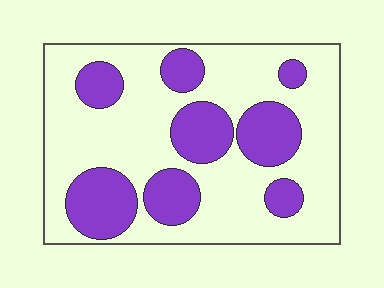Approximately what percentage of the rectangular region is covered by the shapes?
Approximately 30%.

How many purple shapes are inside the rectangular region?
8.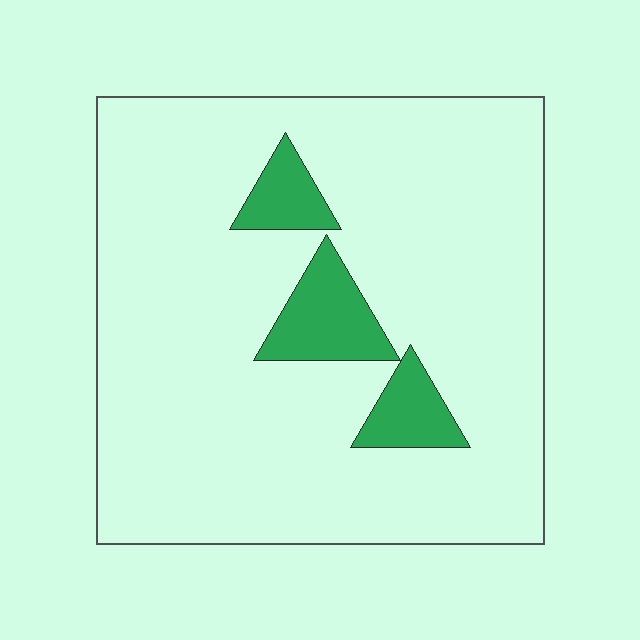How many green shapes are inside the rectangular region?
3.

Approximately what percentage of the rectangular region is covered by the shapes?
Approximately 10%.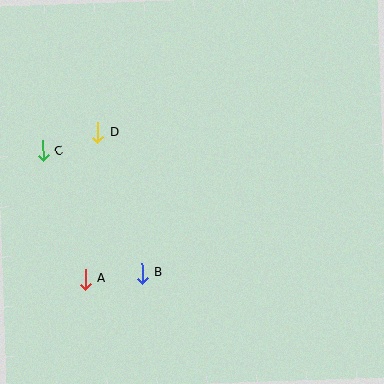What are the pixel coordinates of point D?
Point D is at (98, 133).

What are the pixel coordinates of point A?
Point A is at (85, 279).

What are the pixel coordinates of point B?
Point B is at (142, 273).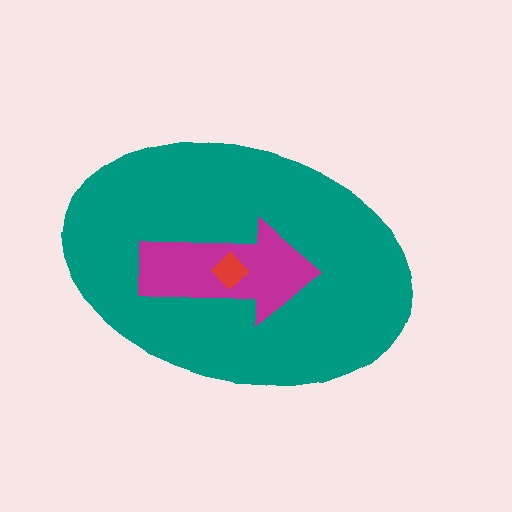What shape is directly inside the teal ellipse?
The magenta arrow.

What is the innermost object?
The red diamond.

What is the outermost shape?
The teal ellipse.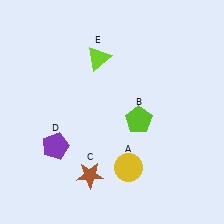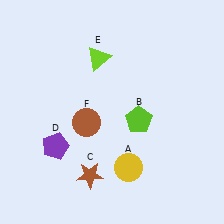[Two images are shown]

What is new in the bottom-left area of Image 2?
A brown circle (F) was added in the bottom-left area of Image 2.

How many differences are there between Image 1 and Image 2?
There is 1 difference between the two images.